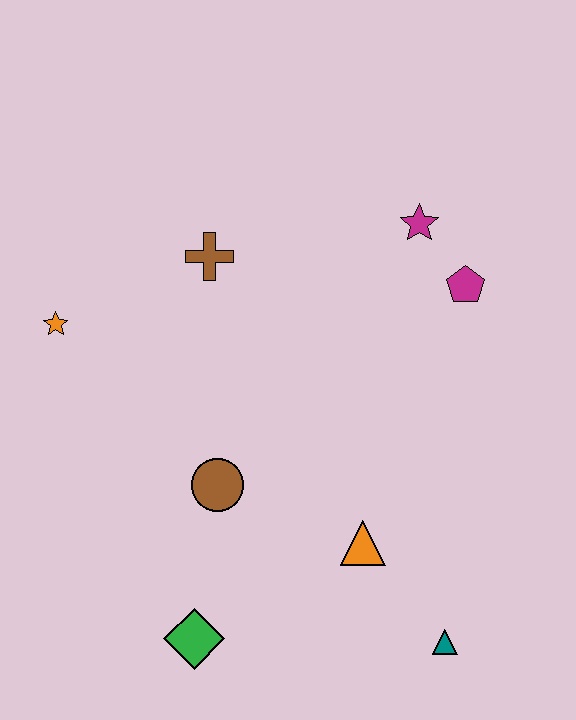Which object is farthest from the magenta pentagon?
The green diamond is farthest from the magenta pentagon.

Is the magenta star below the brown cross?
No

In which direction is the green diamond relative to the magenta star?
The green diamond is below the magenta star.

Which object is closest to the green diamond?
The brown circle is closest to the green diamond.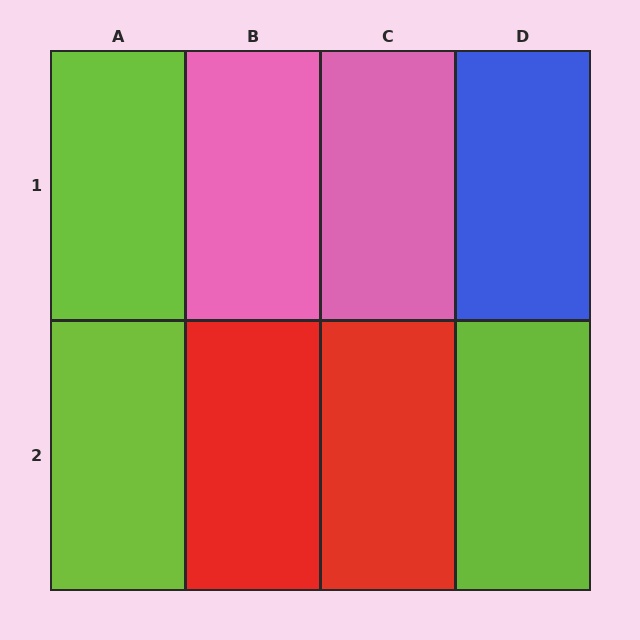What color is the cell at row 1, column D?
Blue.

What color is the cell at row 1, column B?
Pink.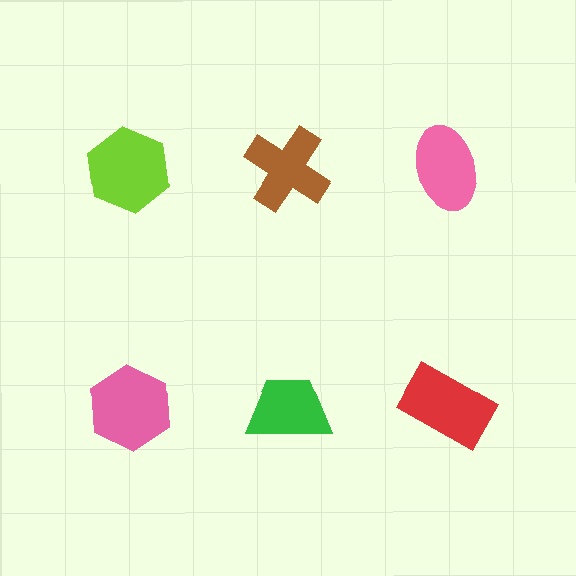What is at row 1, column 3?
A pink ellipse.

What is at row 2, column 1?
A pink hexagon.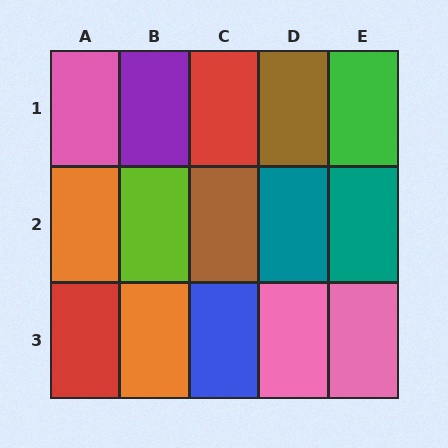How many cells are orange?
2 cells are orange.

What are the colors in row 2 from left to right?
Orange, lime, brown, teal, teal.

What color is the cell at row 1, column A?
Pink.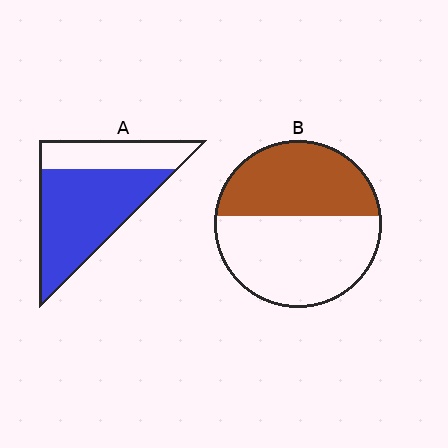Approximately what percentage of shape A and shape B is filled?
A is approximately 70% and B is approximately 45%.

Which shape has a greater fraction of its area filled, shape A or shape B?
Shape A.